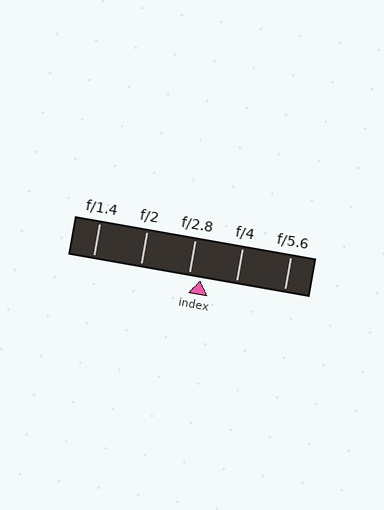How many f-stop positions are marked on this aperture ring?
There are 5 f-stop positions marked.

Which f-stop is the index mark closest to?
The index mark is closest to f/2.8.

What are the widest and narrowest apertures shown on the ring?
The widest aperture shown is f/1.4 and the narrowest is f/5.6.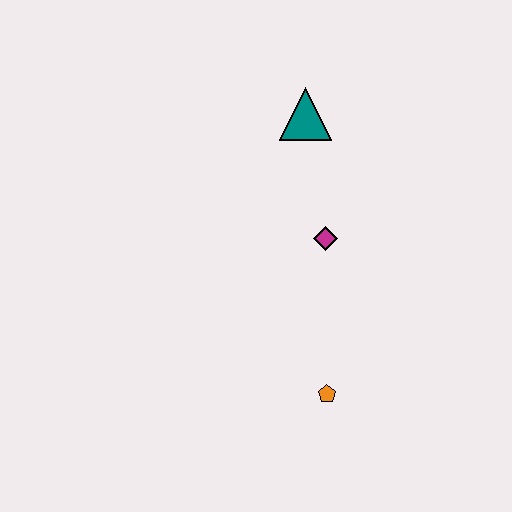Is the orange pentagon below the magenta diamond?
Yes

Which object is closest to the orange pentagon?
The magenta diamond is closest to the orange pentagon.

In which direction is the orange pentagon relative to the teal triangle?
The orange pentagon is below the teal triangle.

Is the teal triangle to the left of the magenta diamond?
Yes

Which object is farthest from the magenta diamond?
The orange pentagon is farthest from the magenta diamond.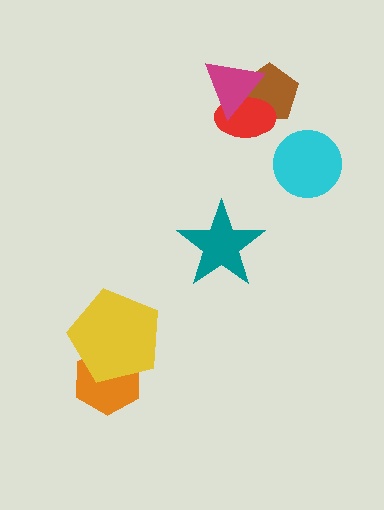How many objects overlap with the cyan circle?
0 objects overlap with the cyan circle.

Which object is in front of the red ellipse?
The magenta triangle is in front of the red ellipse.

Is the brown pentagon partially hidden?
Yes, it is partially covered by another shape.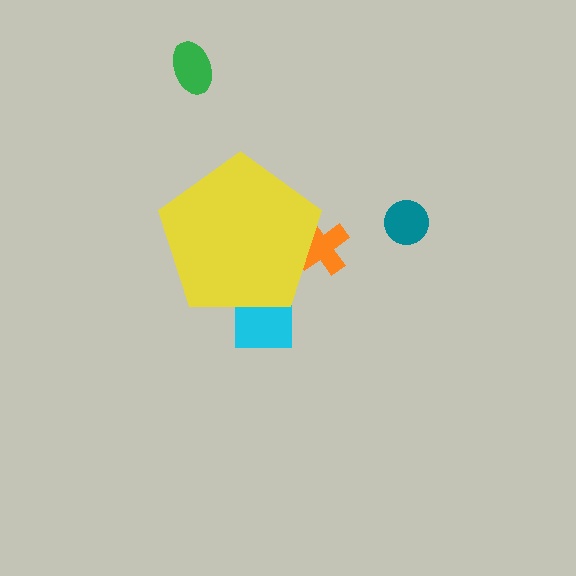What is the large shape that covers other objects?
A yellow pentagon.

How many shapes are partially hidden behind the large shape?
2 shapes are partially hidden.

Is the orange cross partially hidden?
Yes, the orange cross is partially hidden behind the yellow pentagon.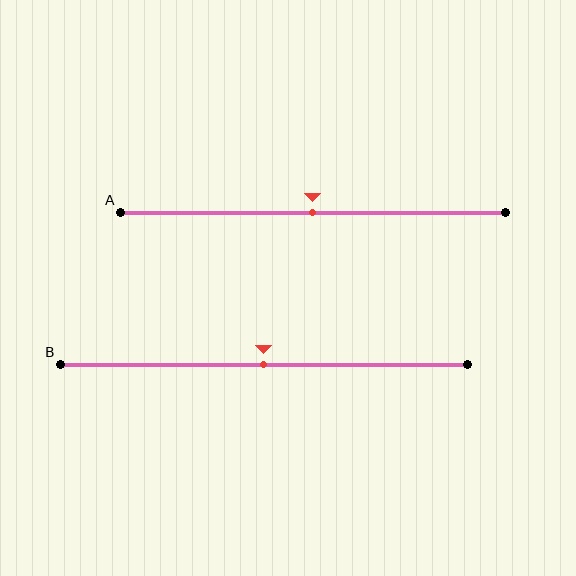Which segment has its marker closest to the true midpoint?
Segment A has its marker closest to the true midpoint.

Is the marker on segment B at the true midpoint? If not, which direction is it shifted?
Yes, the marker on segment B is at the true midpoint.